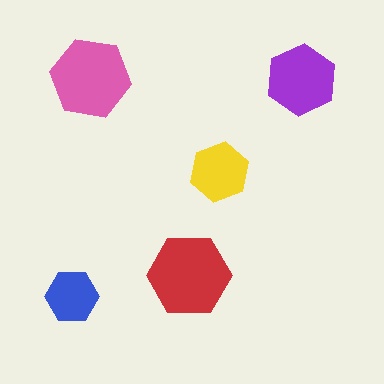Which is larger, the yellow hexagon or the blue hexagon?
The yellow one.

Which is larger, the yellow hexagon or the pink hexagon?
The pink one.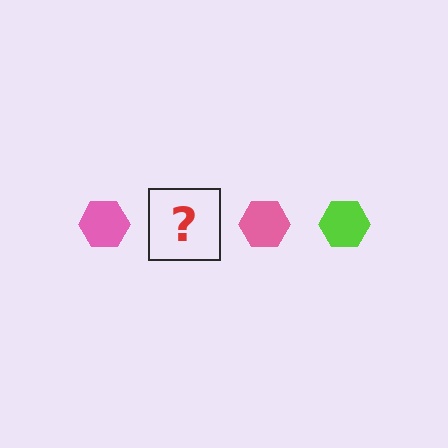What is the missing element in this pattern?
The missing element is a lime hexagon.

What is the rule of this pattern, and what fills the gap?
The rule is that the pattern cycles through pink, lime hexagons. The gap should be filled with a lime hexagon.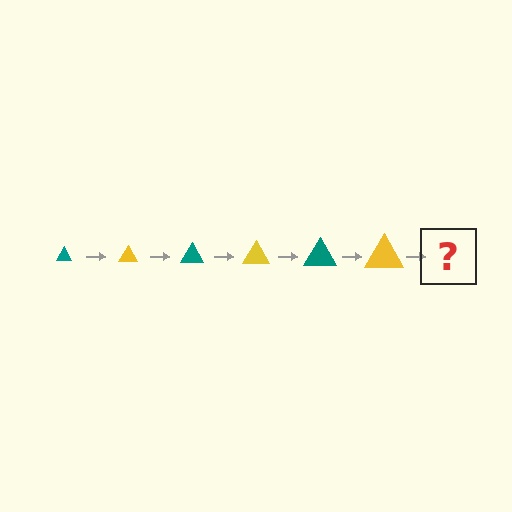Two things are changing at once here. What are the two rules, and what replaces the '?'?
The two rules are that the triangle grows larger each step and the color cycles through teal and yellow. The '?' should be a teal triangle, larger than the previous one.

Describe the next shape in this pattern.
It should be a teal triangle, larger than the previous one.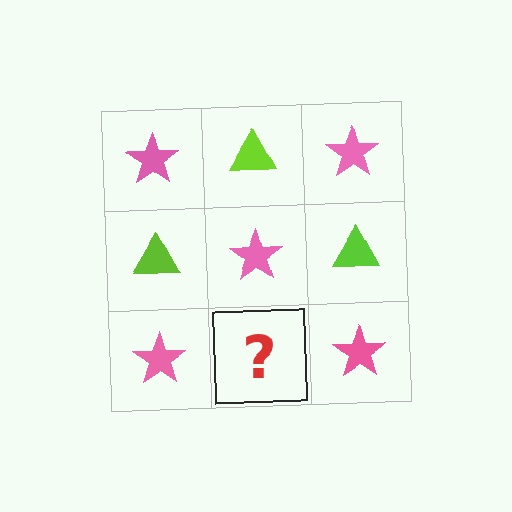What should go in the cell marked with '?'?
The missing cell should contain a lime triangle.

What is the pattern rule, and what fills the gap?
The rule is that it alternates pink star and lime triangle in a checkerboard pattern. The gap should be filled with a lime triangle.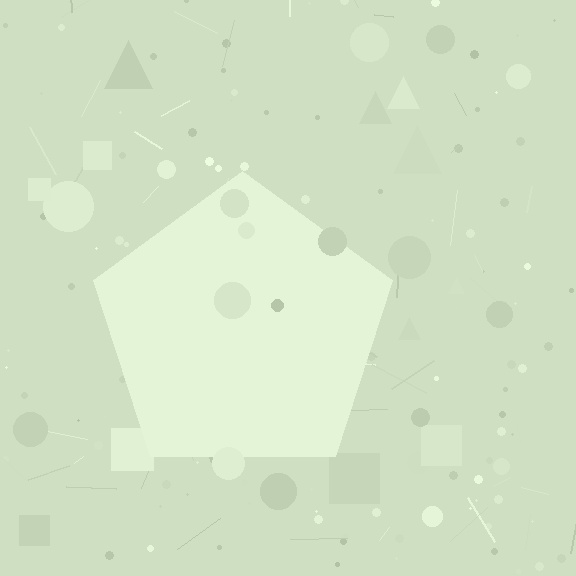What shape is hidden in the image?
A pentagon is hidden in the image.